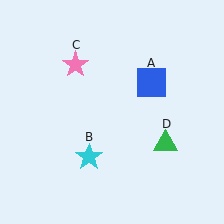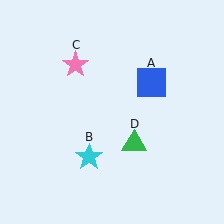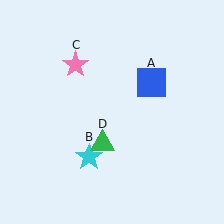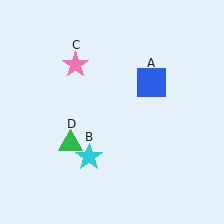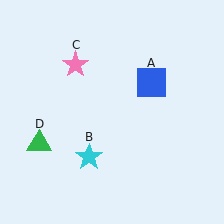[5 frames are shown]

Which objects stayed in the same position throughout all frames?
Blue square (object A) and cyan star (object B) and pink star (object C) remained stationary.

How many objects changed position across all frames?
1 object changed position: green triangle (object D).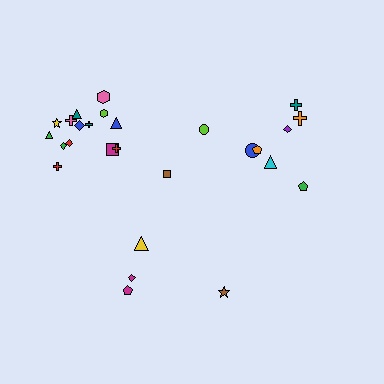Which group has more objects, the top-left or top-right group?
The top-left group.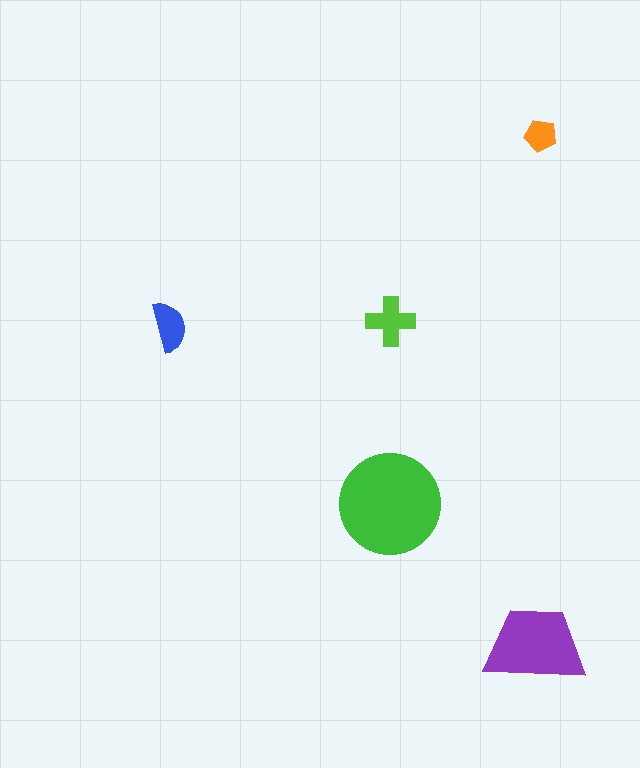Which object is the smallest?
The orange pentagon.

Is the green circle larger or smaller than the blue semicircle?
Larger.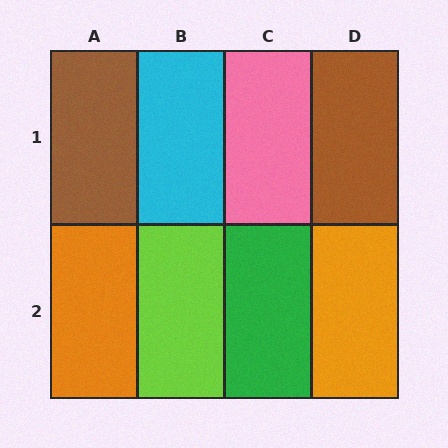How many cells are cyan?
1 cell is cyan.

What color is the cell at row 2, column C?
Green.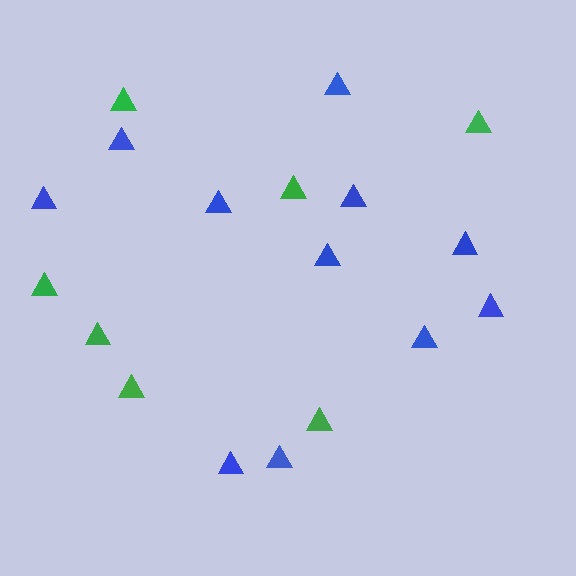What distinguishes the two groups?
There are 2 groups: one group of blue triangles (11) and one group of green triangles (7).